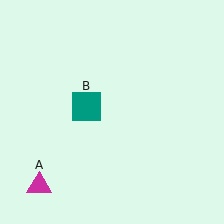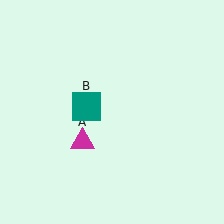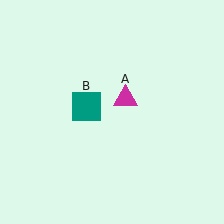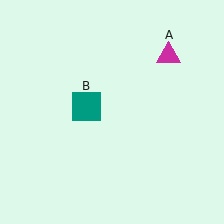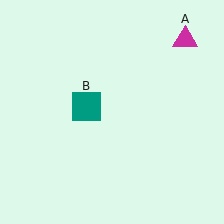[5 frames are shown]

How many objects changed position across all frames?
1 object changed position: magenta triangle (object A).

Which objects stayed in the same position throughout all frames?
Teal square (object B) remained stationary.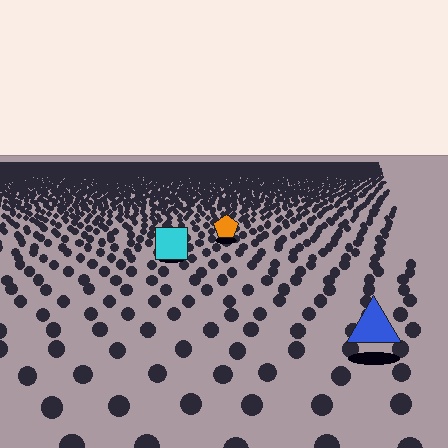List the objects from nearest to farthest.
From nearest to farthest: the blue triangle, the cyan square, the orange pentagon.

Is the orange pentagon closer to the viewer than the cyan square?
No. The cyan square is closer — you can tell from the texture gradient: the ground texture is coarser near it.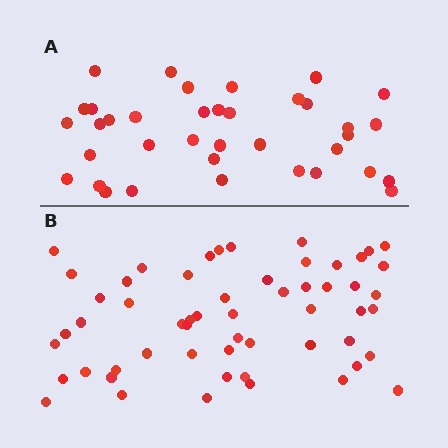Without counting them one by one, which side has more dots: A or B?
Region B (the bottom region) has more dots.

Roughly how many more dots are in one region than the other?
Region B has approximately 20 more dots than region A.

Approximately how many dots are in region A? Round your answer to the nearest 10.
About 40 dots. (The exact count is 37, which rounds to 40.)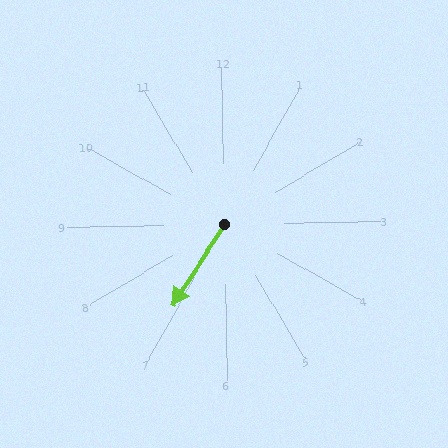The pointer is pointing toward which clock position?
Roughly 7 o'clock.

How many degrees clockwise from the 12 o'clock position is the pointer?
Approximately 213 degrees.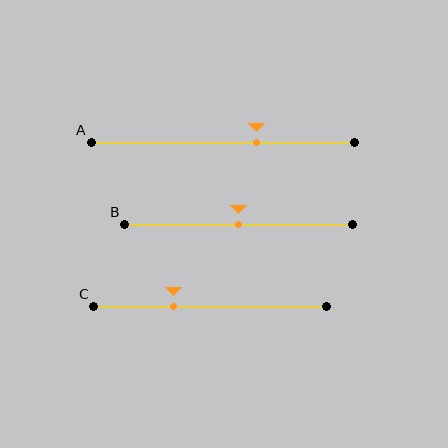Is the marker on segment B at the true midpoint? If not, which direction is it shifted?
Yes, the marker on segment B is at the true midpoint.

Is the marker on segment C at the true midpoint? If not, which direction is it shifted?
No, the marker on segment C is shifted to the left by about 16% of the segment length.